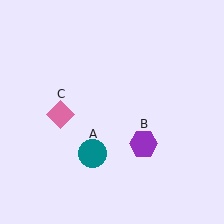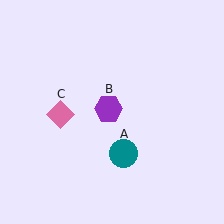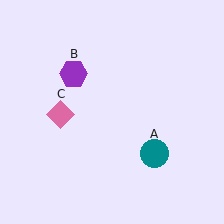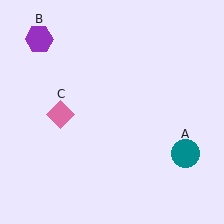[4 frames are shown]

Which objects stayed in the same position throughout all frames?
Pink diamond (object C) remained stationary.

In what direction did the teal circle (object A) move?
The teal circle (object A) moved right.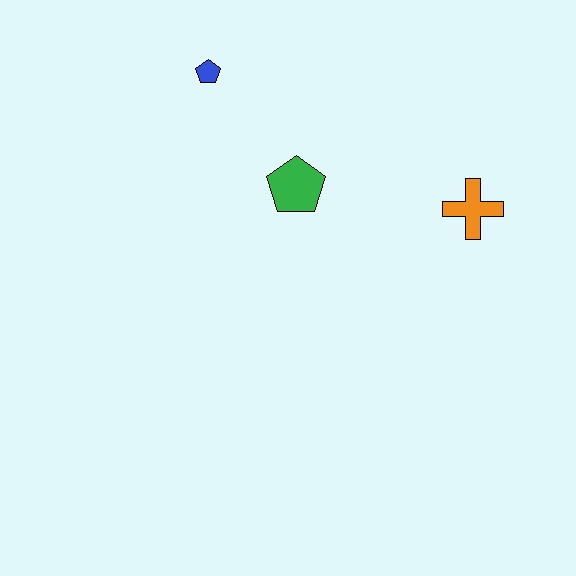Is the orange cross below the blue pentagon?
Yes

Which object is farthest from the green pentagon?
The orange cross is farthest from the green pentagon.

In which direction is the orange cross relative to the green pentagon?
The orange cross is to the right of the green pentagon.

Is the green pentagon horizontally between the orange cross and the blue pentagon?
Yes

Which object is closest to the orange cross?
The green pentagon is closest to the orange cross.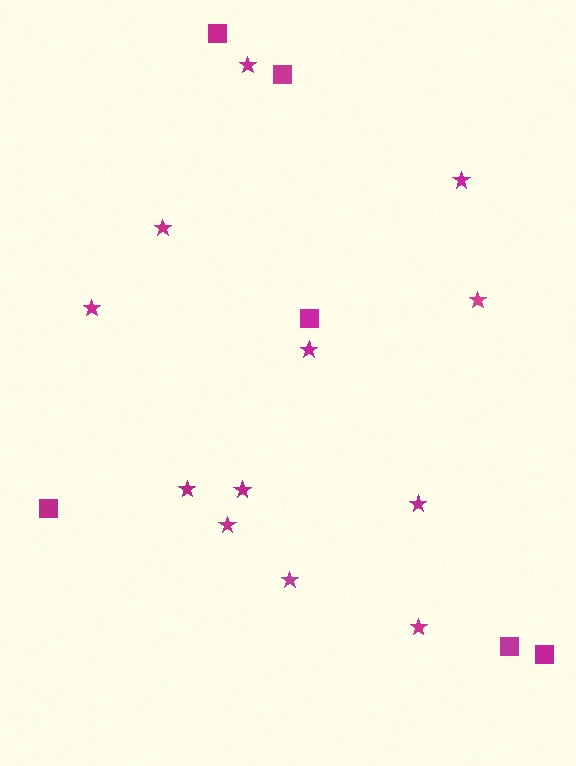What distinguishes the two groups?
There are 2 groups: one group of stars (12) and one group of squares (6).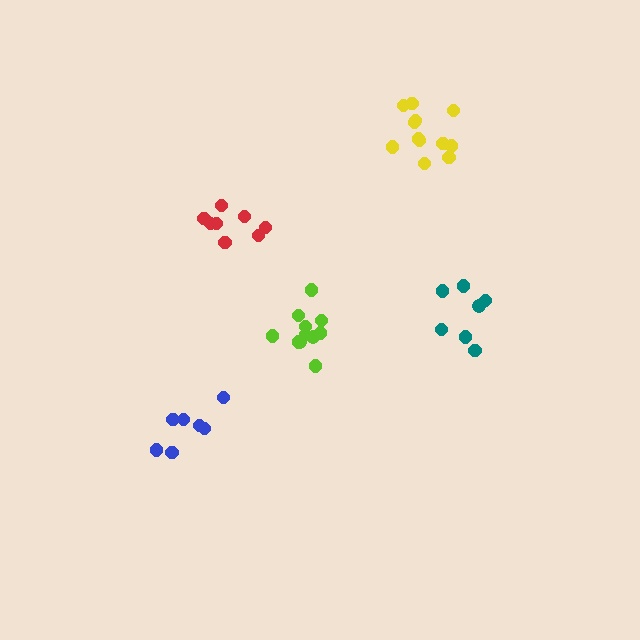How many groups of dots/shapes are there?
There are 5 groups.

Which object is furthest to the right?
The teal cluster is rightmost.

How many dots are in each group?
Group 1: 8 dots, Group 2: 11 dots, Group 3: 7 dots, Group 4: 12 dots, Group 5: 7 dots (45 total).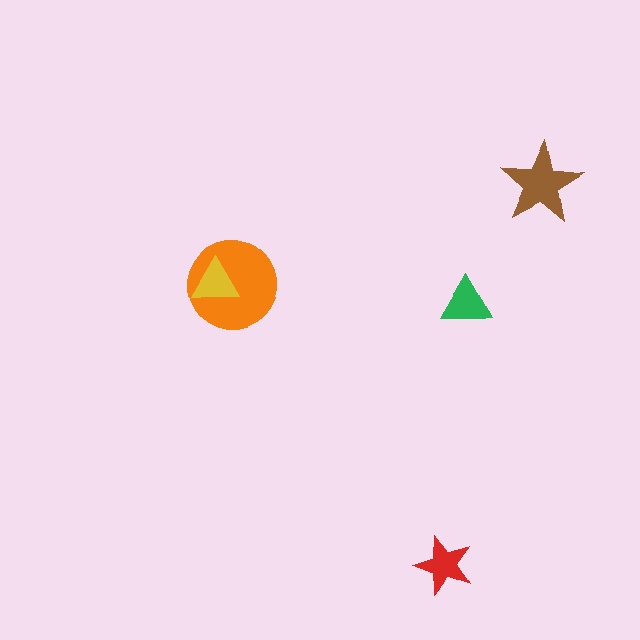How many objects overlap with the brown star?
0 objects overlap with the brown star.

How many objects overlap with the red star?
0 objects overlap with the red star.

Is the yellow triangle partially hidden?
No, no other shape covers it.